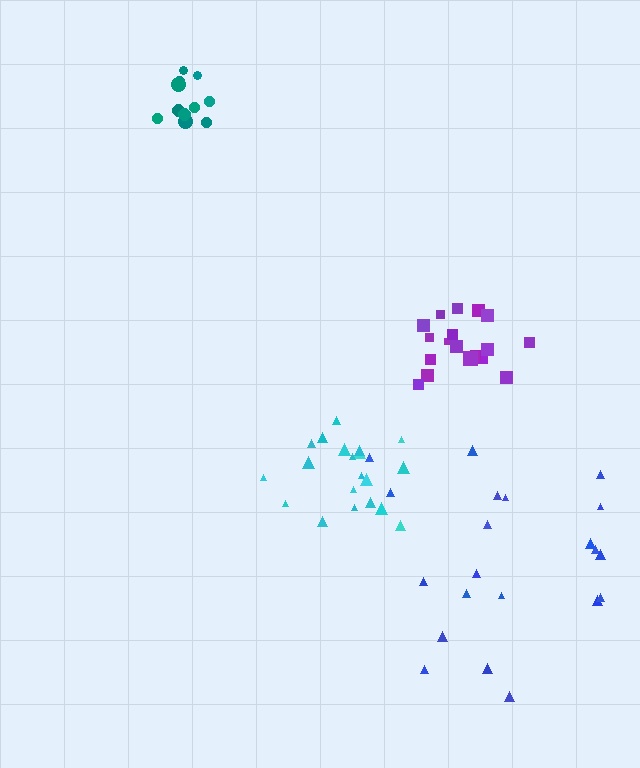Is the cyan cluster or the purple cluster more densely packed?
Purple.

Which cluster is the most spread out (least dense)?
Blue.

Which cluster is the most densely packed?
Purple.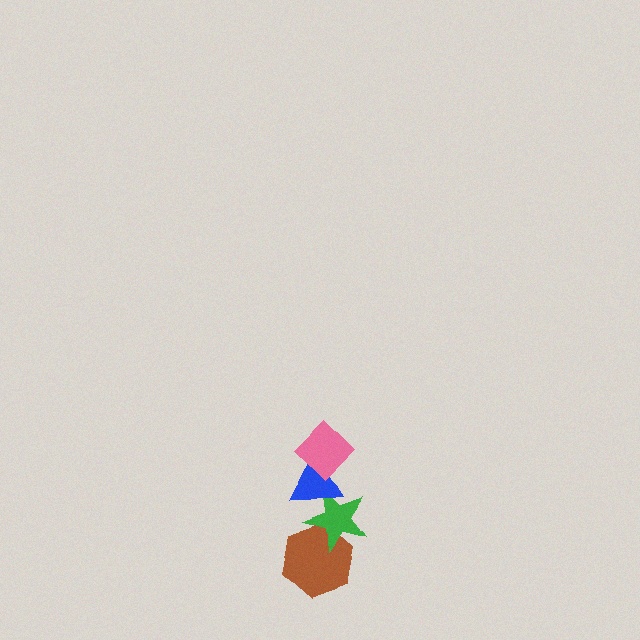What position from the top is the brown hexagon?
The brown hexagon is 4th from the top.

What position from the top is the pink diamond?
The pink diamond is 1st from the top.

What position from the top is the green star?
The green star is 3rd from the top.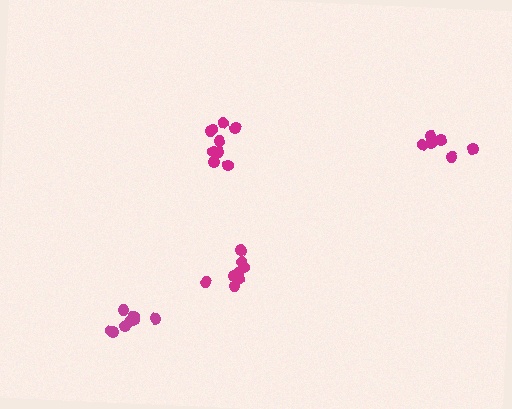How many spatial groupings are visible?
There are 4 spatial groupings.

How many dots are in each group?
Group 1: 6 dots, Group 2: 9 dots, Group 3: 8 dots, Group 4: 9 dots (32 total).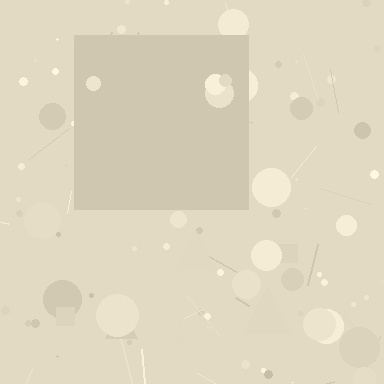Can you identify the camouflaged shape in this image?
The camouflaged shape is a square.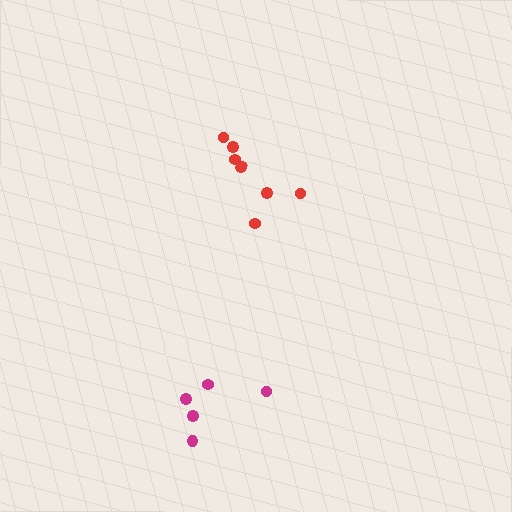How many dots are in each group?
Group 1: 7 dots, Group 2: 5 dots (12 total).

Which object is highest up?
The red cluster is topmost.